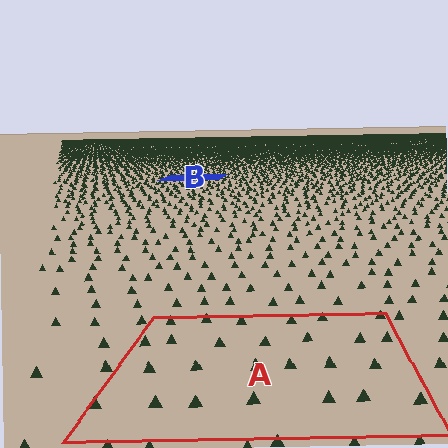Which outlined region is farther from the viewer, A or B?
Region B is farther from the viewer — the texture elements inside it appear smaller and more densely packed.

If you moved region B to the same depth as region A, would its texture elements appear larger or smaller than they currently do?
They would appear larger. At a closer depth, the same texture elements are projected at a bigger on-screen size.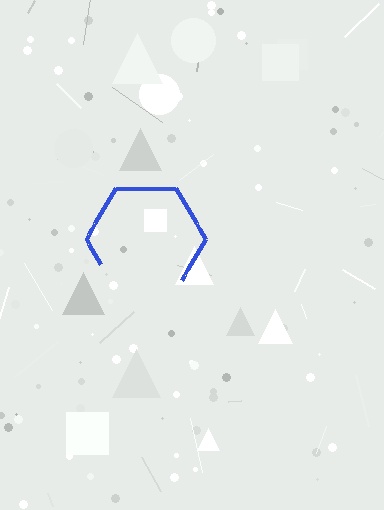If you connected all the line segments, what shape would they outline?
They would outline a hexagon.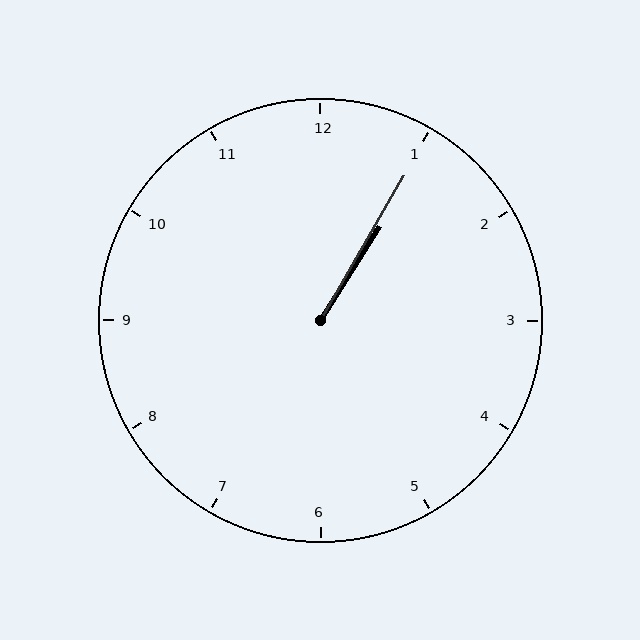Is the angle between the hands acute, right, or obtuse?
It is acute.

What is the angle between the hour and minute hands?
Approximately 2 degrees.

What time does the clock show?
1:05.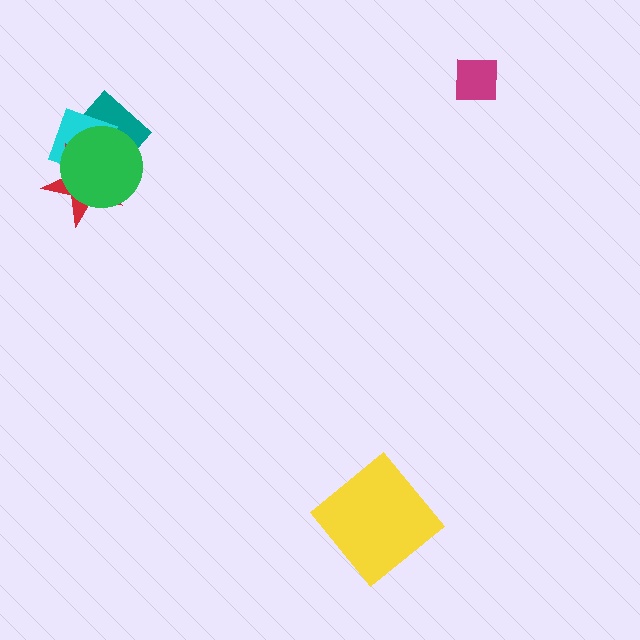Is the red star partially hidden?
Yes, it is partially covered by another shape.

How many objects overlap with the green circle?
3 objects overlap with the green circle.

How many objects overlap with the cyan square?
3 objects overlap with the cyan square.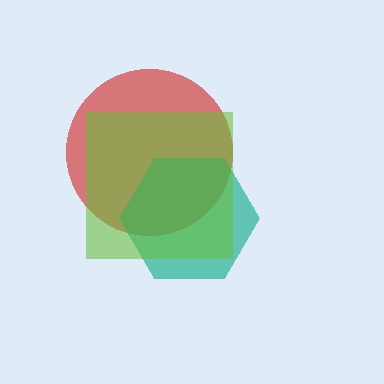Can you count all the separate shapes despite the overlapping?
Yes, there are 3 separate shapes.